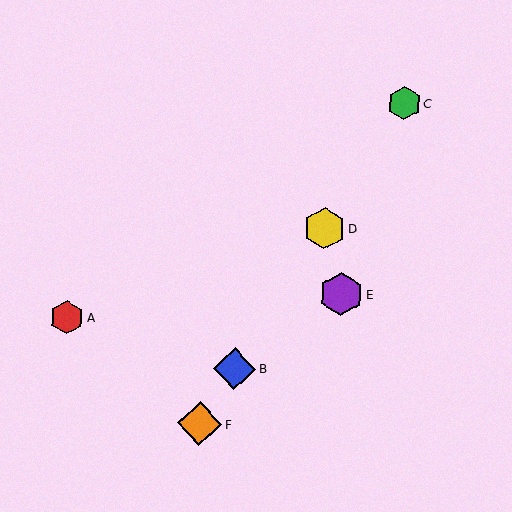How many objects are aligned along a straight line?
4 objects (B, C, D, F) are aligned along a straight line.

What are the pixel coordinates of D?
Object D is at (324, 228).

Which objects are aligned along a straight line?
Objects B, C, D, F are aligned along a straight line.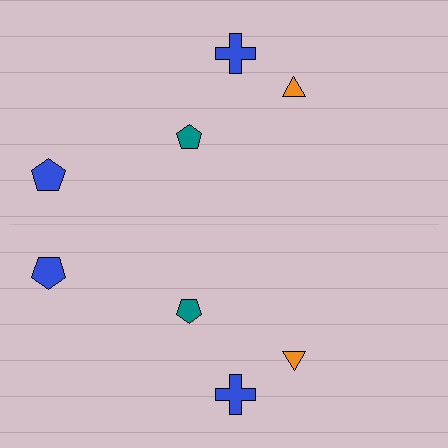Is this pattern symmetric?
Yes, this pattern has bilateral (reflection) symmetry.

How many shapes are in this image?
There are 8 shapes in this image.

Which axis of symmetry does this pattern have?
The pattern has a horizontal axis of symmetry running through the center of the image.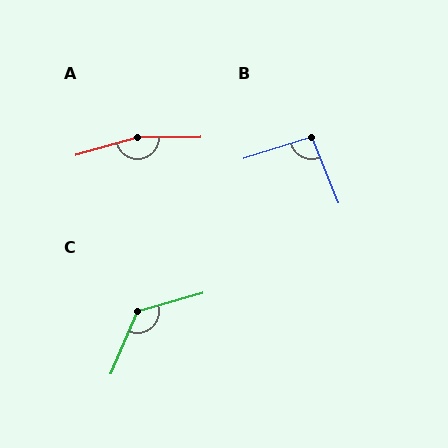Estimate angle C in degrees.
Approximately 129 degrees.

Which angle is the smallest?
B, at approximately 94 degrees.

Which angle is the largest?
A, at approximately 165 degrees.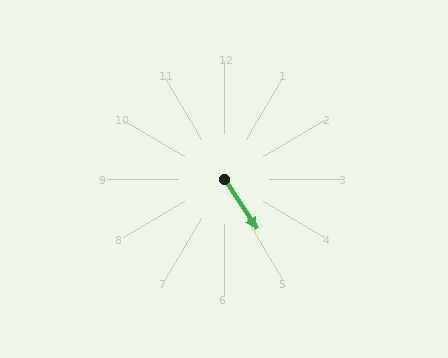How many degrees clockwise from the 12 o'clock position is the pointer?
Approximately 147 degrees.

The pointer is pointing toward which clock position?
Roughly 5 o'clock.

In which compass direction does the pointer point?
Southeast.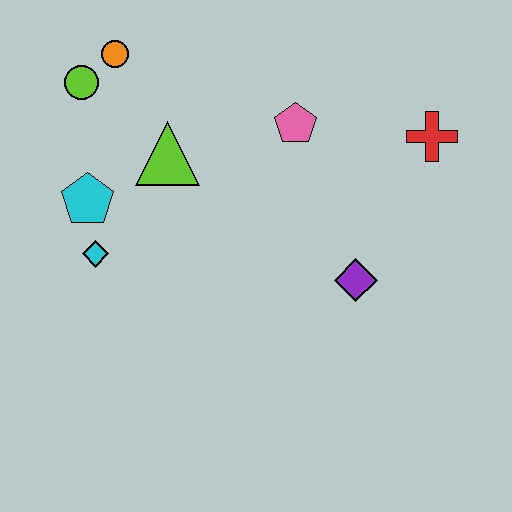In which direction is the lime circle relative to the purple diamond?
The lime circle is to the left of the purple diamond.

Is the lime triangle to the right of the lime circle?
Yes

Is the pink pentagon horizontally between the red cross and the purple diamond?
No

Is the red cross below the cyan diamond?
No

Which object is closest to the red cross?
The pink pentagon is closest to the red cross.